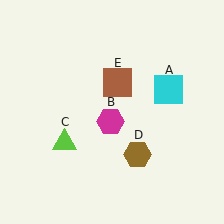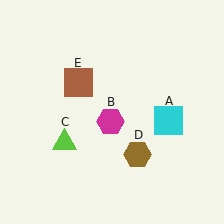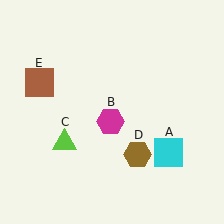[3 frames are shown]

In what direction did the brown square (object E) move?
The brown square (object E) moved left.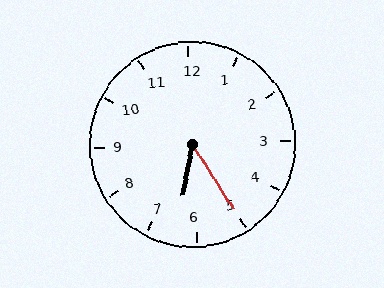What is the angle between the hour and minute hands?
Approximately 42 degrees.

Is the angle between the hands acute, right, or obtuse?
It is acute.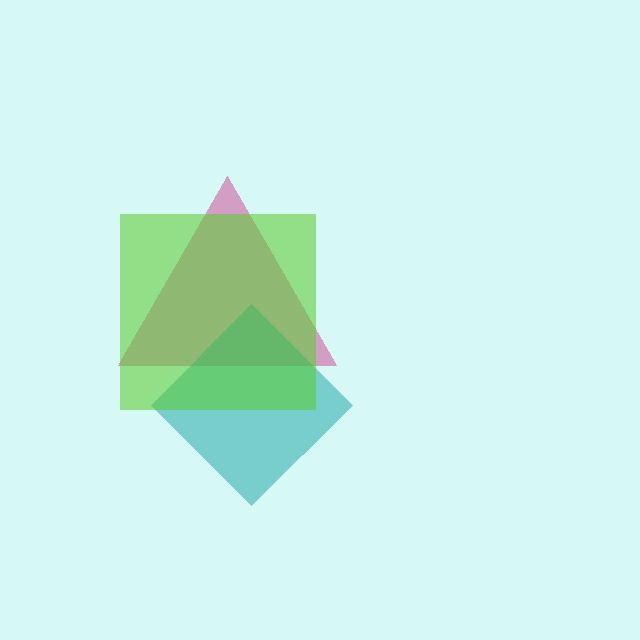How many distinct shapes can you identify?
There are 3 distinct shapes: a magenta triangle, a teal diamond, a lime square.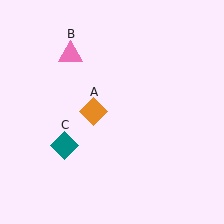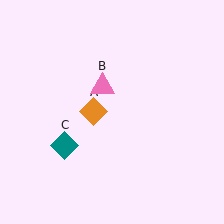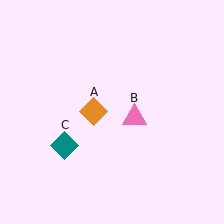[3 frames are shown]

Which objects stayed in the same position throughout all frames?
Orange diamond (object A) and teal diamond (object C) remained stationary.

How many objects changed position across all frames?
1 object changed position: pink triangle (object B).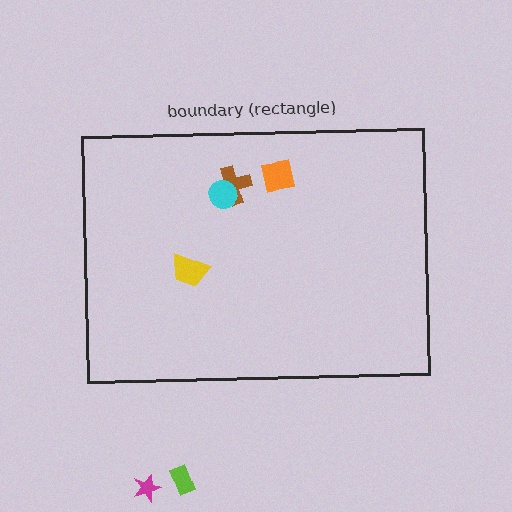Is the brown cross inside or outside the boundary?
Inside.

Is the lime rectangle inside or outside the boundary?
Outside.